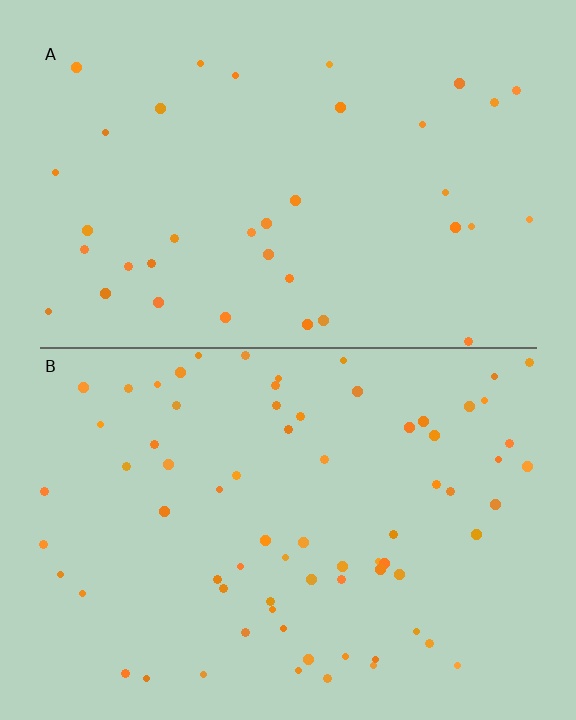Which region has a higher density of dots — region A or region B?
B (the bottom).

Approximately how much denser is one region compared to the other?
Approximately 2.0× — region B over region A.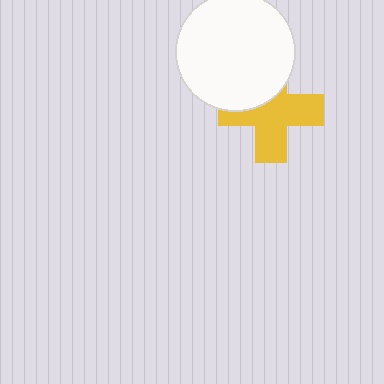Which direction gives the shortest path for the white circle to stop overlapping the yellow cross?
Moving up gives the shortest separation.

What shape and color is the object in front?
The object in front is a white circle.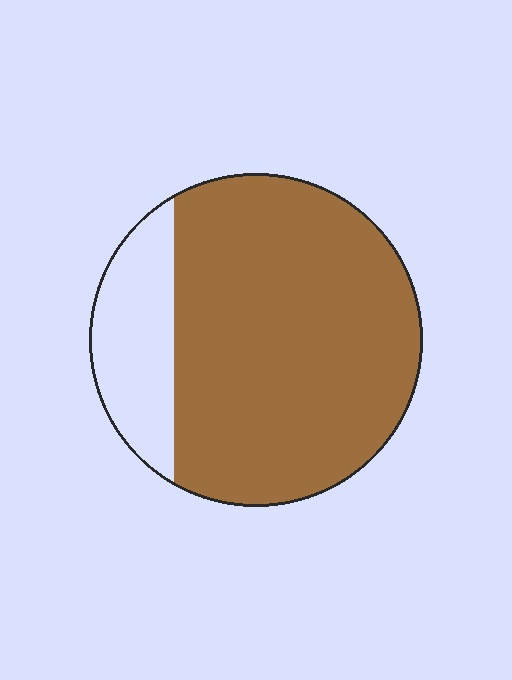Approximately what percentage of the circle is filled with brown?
Approximately 80%.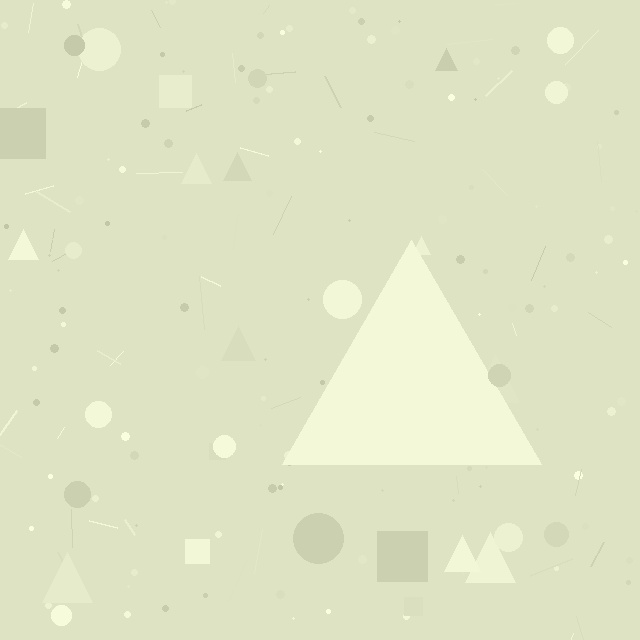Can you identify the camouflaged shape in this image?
The camouflaged shape is a triangle.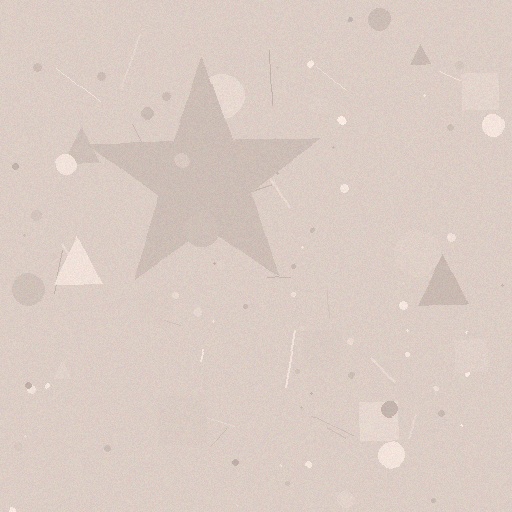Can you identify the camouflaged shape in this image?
The camouflaged shape is a star.